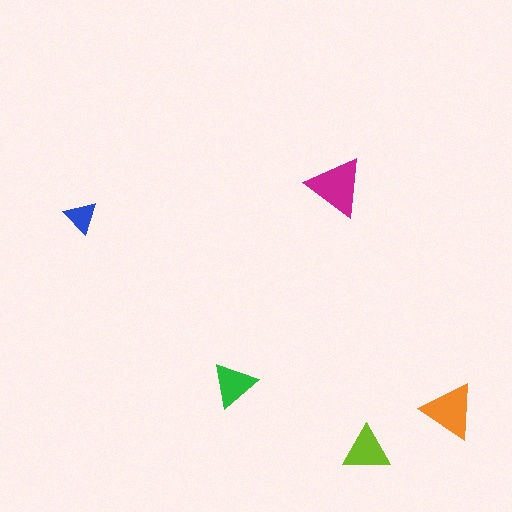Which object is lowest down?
The lime triangle is bottommost.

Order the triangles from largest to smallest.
the magenta one, the orange one, the lime one, the green one, the blue one.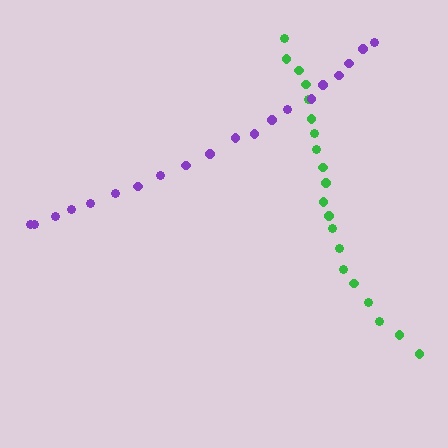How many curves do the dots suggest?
There are 2 distinct paths.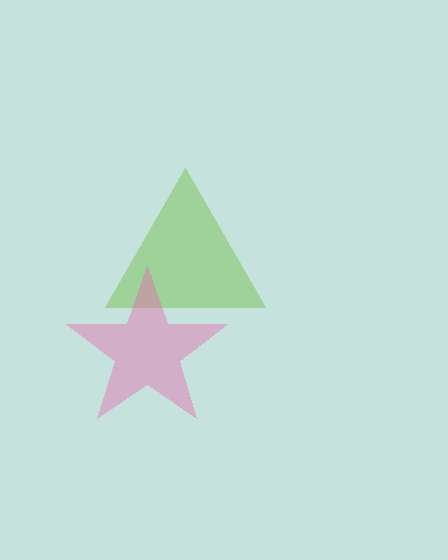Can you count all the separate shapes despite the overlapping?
Yes, there are 2 separate shapes.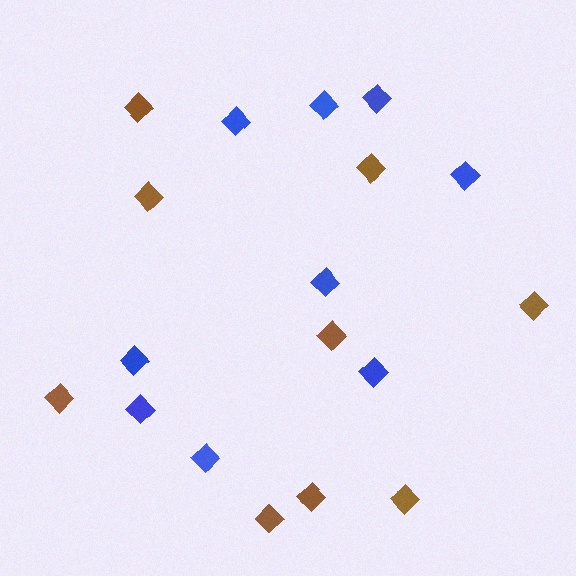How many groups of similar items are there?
There are 2 groups: one group of blue diamonds (9) and one group of brown diamonds (9).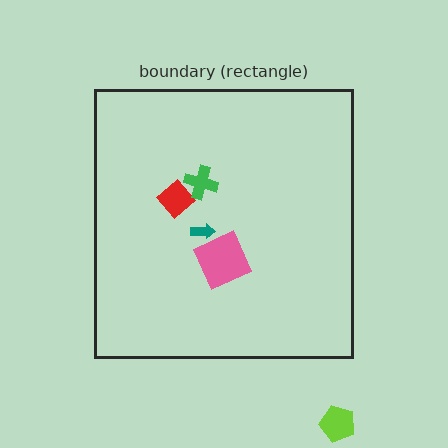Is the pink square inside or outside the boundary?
Inside.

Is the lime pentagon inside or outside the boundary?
Outside.